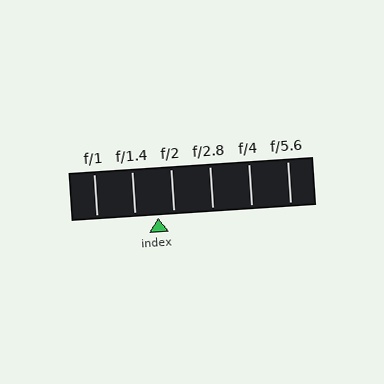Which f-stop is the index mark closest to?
The index mark is closest to f/2.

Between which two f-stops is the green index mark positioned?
The index mark is between f/1.4 and f/2.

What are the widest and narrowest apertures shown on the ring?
The widest aperture shown is f/1 and the narrowest is f/5.6.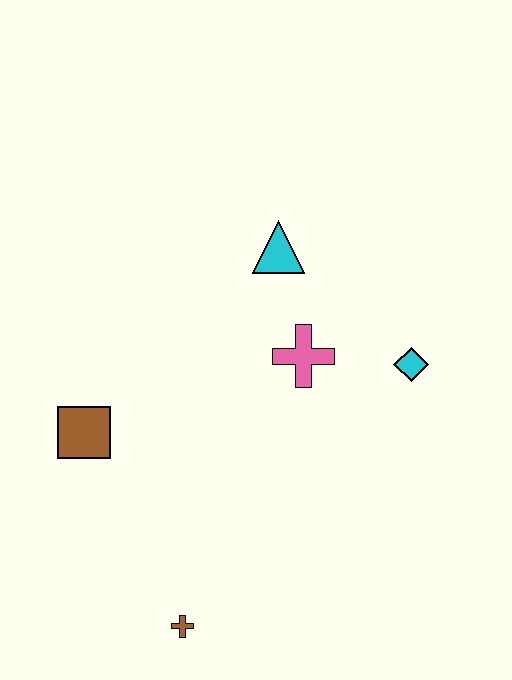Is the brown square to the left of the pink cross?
Yes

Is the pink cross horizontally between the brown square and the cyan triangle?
No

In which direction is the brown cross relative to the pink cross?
The brown cross is below the pink cross.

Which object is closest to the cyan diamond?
The pink cross is closest to the cyan diamond.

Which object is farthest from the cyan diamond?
The brown cross is farthest from the cyan diamond.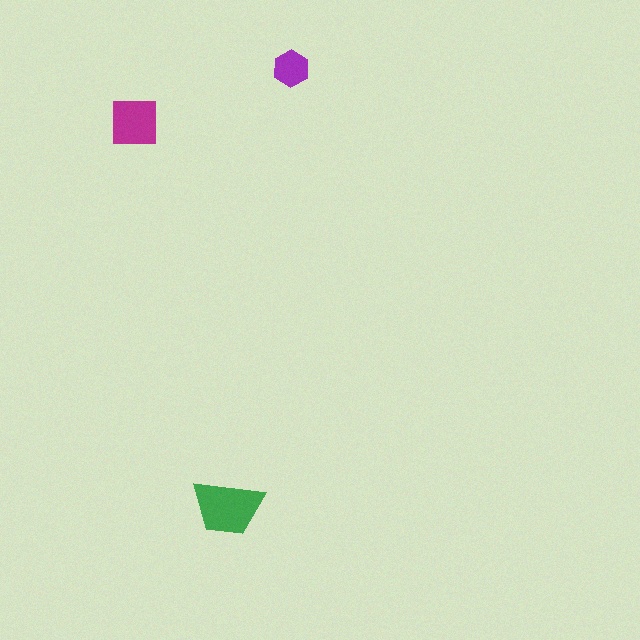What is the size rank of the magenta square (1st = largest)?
2nd.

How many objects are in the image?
There are 3 objects in the image.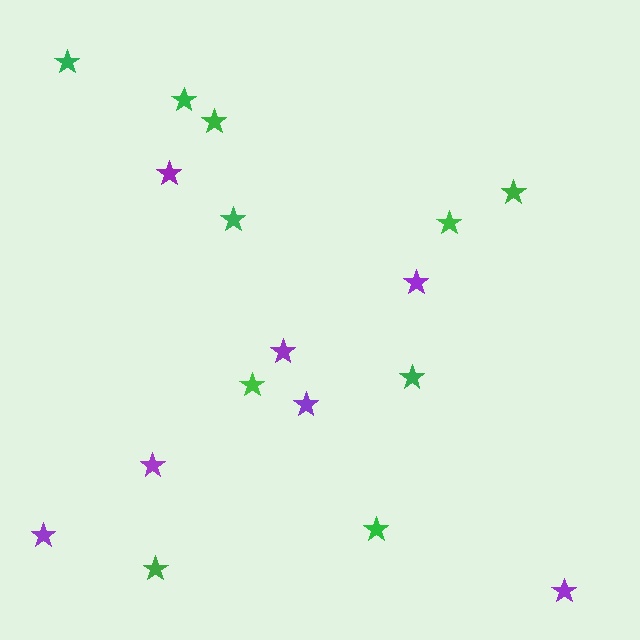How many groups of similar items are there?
There are 2 groups: one group of purple stars (7) and one group of green stars (10).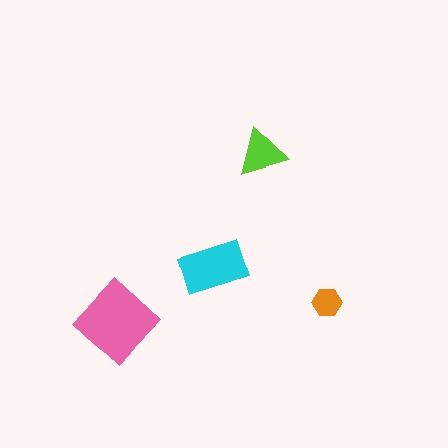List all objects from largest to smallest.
The pink diamond, the cyan rectangle, the lime triangle, the orange hexagon.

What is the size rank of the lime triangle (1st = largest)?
3rd.